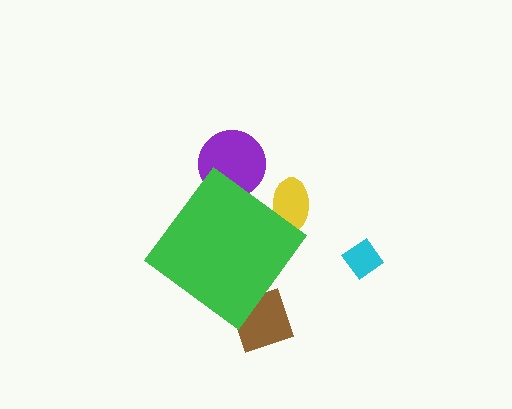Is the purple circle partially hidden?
Yes, the purple circle is partially hidden behind the green diamond.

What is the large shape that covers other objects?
A green diamond.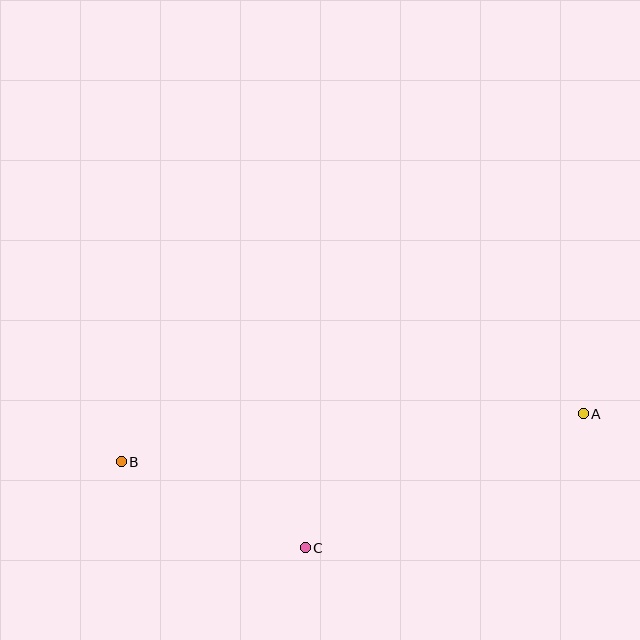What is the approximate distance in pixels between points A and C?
The distance between A and C is approximately 309 pixels.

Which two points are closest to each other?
Points B and C are closest to each other.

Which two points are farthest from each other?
Points A and B are farthest from each other.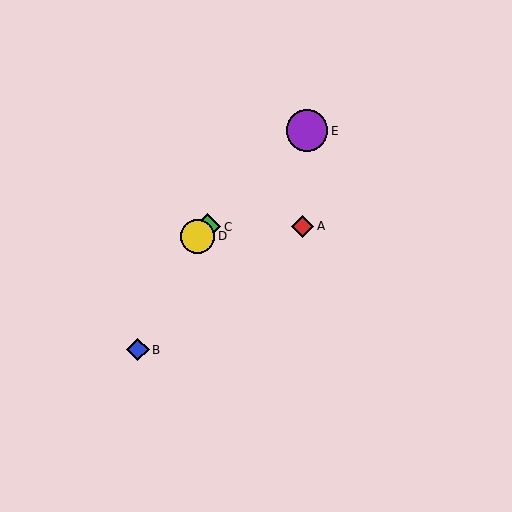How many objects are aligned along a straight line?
3 objects (C, D, E) are aligned along a straight line.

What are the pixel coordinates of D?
Object D is at (198, 236).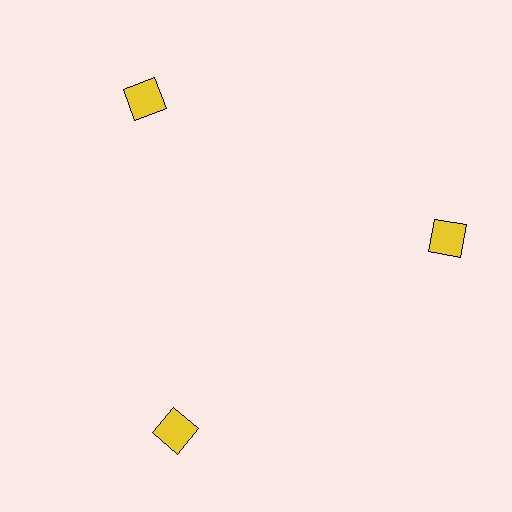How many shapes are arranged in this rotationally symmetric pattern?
There are 3 shapes, arranged in 3 groups of 1.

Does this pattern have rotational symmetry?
Yes, this pattern has 3-fold rotational symmetry. It looks the same after rotating 120 degrees around the center.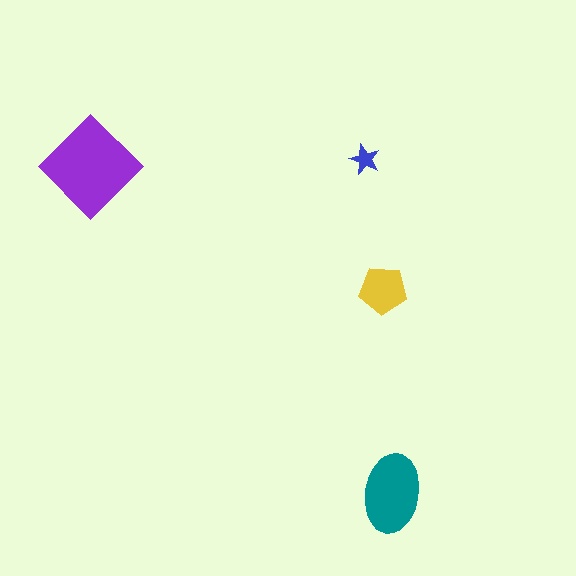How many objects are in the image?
There are 4 objects in the image.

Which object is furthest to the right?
The teal ellipse is rightmost.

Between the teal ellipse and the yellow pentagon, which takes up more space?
The teal ellipse.